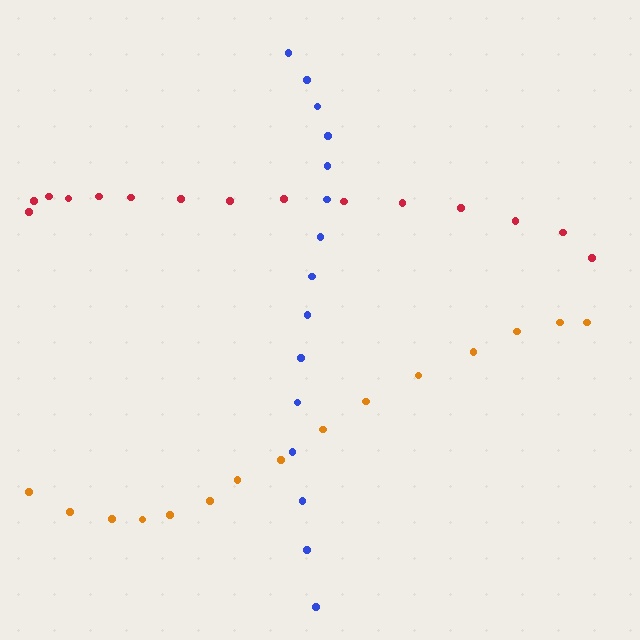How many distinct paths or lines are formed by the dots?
There are 3 distinct paths.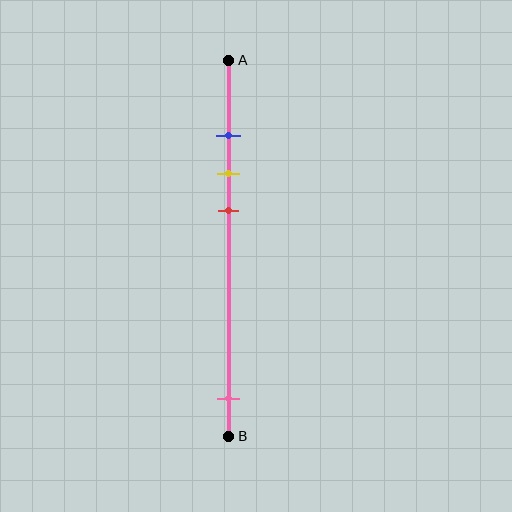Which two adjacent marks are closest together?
The blue and yellow marks are the closest adjacent pair.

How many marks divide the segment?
There are 4 marks dividing the segment.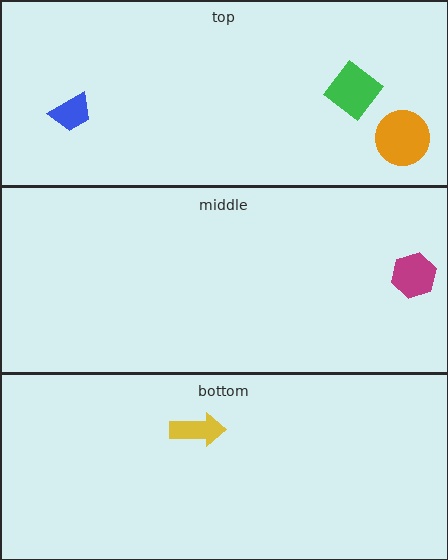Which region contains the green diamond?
The top region.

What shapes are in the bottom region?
The yellow arrow.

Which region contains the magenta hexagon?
The middle region.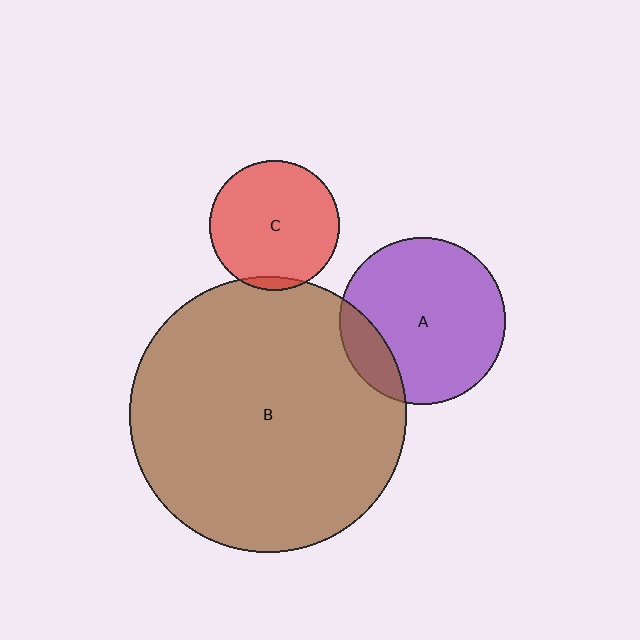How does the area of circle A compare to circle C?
Approximately 1.6 times.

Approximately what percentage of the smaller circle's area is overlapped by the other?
Approximately 15%.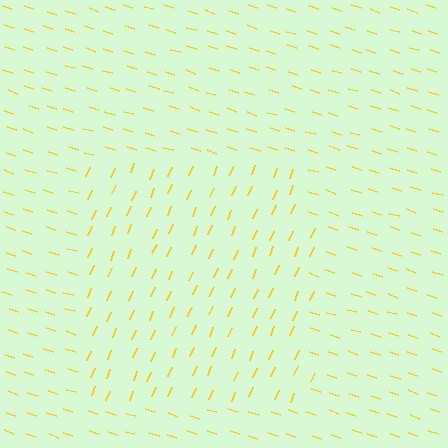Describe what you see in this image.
The image is filled with small yellow line segments. A rectangle region in the image has lines oriented differently from the surrounding lines, creating a visible texture boundary.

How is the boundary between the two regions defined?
The boundary is defined purely by a change in line orientation (approximately 85 degrees difference). All lines are the same color and thickness.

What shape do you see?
I see a rectangle.